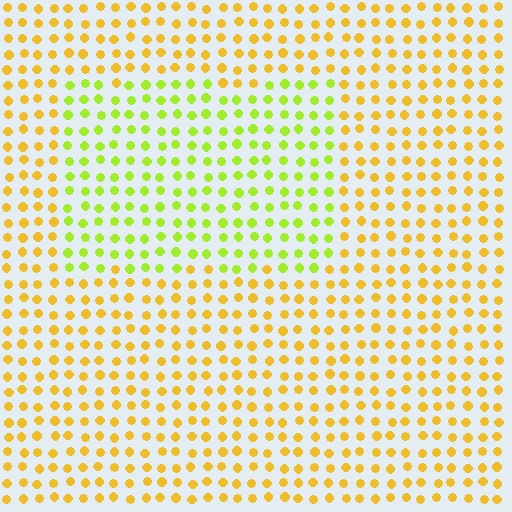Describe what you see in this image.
The image is filled with small yellow elements in a uniform arrangement. A rectangle-shaped region is visible where the elements are tinted to a slightly different hue, forming a subtle color boundary.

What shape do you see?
I see a rectangle.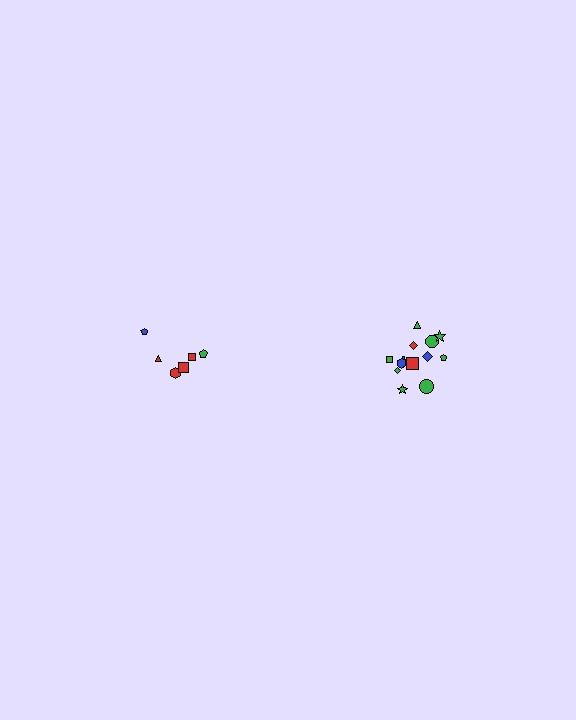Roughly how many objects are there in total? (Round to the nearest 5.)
Roughly 20 objects in total.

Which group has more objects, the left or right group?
The right group.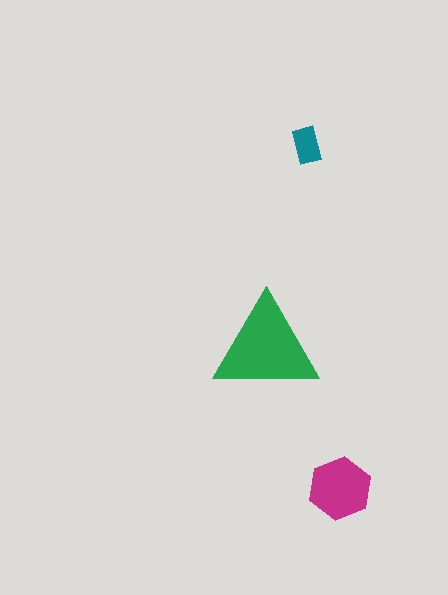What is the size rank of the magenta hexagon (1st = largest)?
2nd.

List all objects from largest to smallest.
The green triangle, the magenta hexagon, the teal rectangle.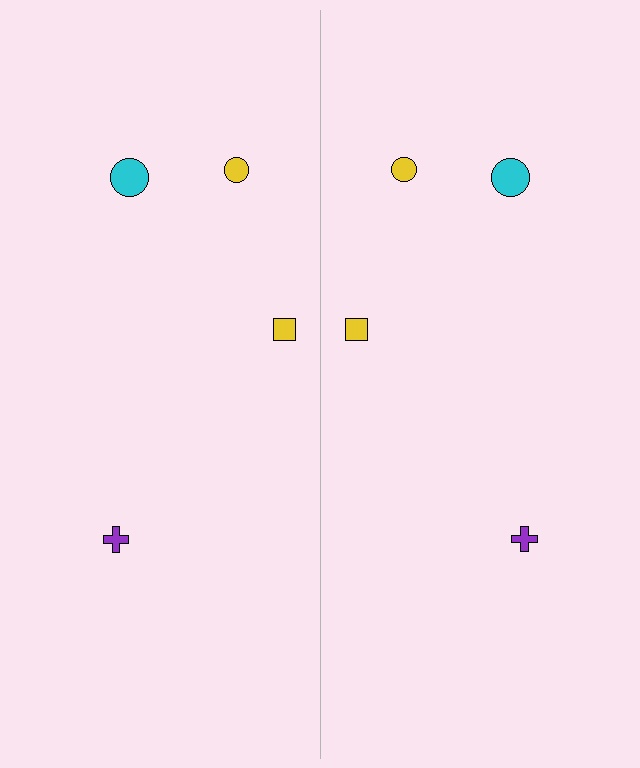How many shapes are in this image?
There are 8 shapes in this image.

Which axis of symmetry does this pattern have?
The pattern has a vertical axis of symmetry running through the center of the image.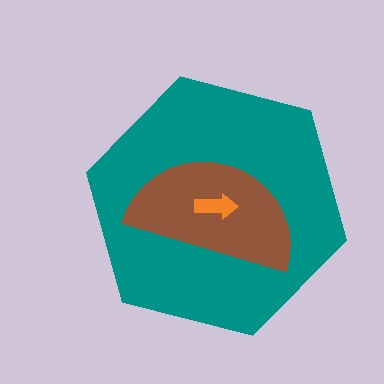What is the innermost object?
The orange arrow.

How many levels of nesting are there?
3.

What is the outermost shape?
The teal hexagon.